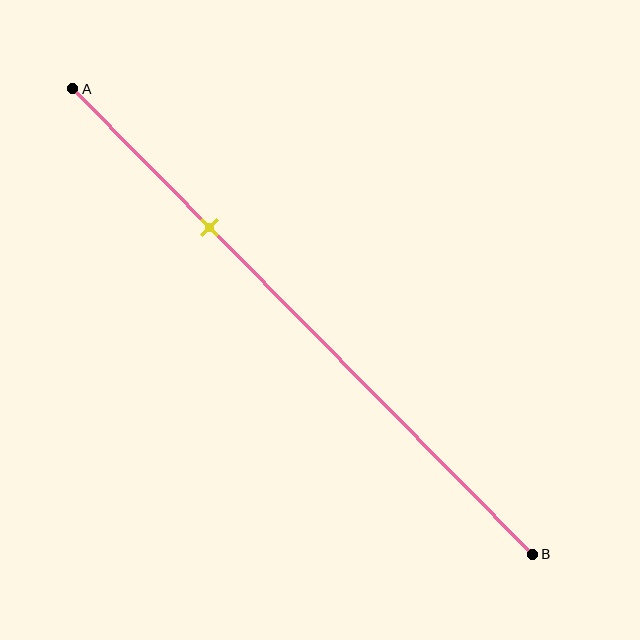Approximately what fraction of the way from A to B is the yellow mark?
The yellow mark is approximately 30% of the way from A to B.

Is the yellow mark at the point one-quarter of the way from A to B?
No, the mark is at about 30% from A, not at the 25% one-quarter point.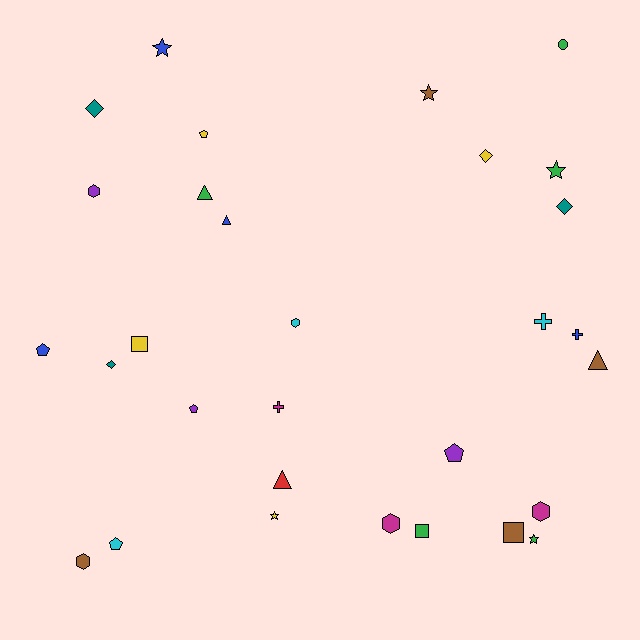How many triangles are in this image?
There are 4 triangles.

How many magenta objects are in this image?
There are 3 magenta objects.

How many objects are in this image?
There are 30 objects.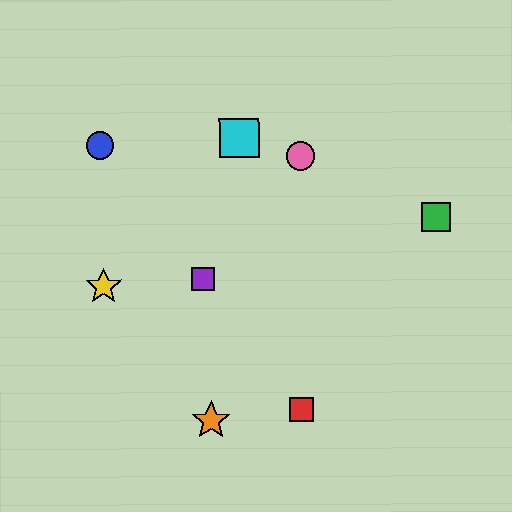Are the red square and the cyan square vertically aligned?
No, the red square is at x≈301 and the cyan square is at x≈239.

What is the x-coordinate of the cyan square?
The cyan square is at x≈239.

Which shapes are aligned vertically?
The red square, the pink circle are aligned vertically.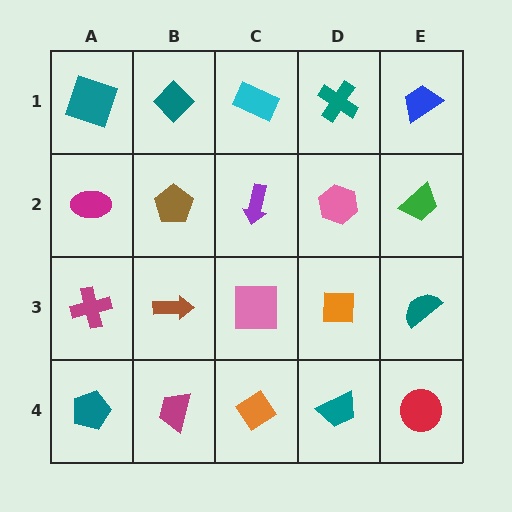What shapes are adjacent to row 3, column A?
A magenta ellipse (row 2, column A), a teal pentagon (row 4, column A), a brown arrow (row 3, column B).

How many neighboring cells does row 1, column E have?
2.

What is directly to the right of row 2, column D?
A green trapezoid.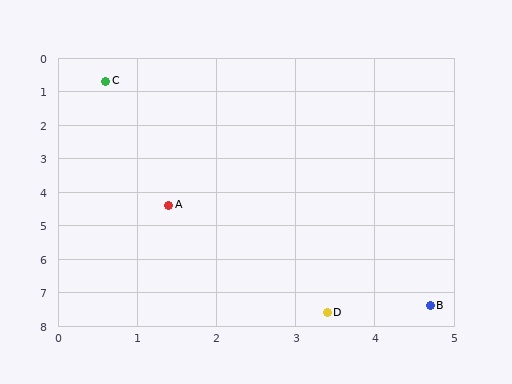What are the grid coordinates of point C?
Point C is at approximately (0.6, 0.7).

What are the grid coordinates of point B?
Point B is at approximately (4.7, 7.4).